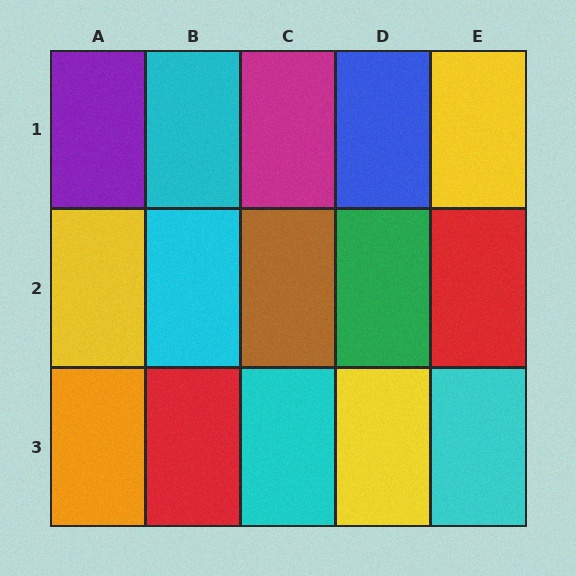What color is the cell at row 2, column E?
Red.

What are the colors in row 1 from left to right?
Purple, cyan, magenta, blue, yellow.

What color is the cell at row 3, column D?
Yellow.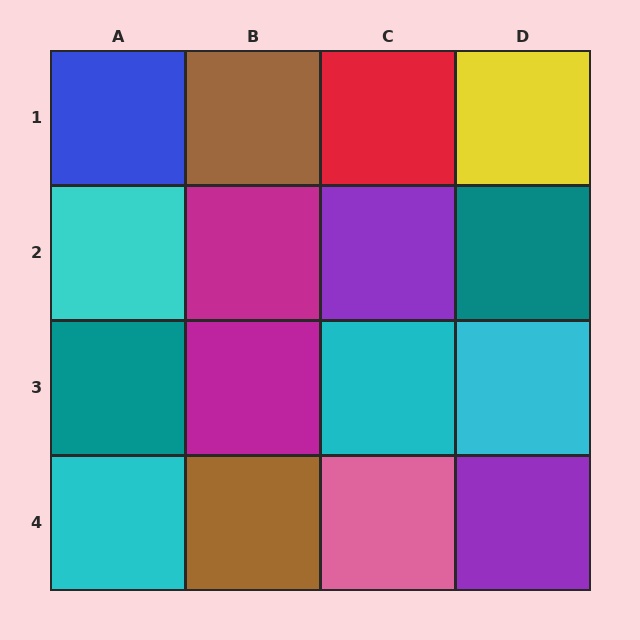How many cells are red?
1 cell is red.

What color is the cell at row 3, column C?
Cyan.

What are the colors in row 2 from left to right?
Cyan, magenta, purple, teal.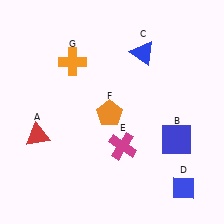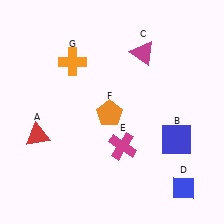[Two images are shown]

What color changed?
The triangle (C) changed from blue in Image 1 to magenta in Image 2.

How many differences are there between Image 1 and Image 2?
There is 1 difference between the two images.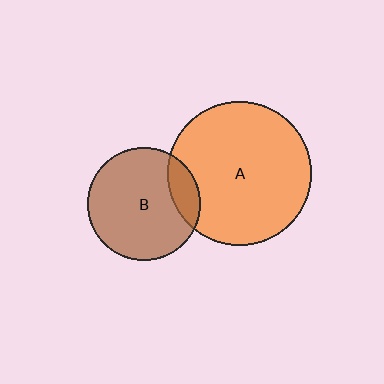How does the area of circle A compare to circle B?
Approximately 1.6 times.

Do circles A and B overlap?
Yes.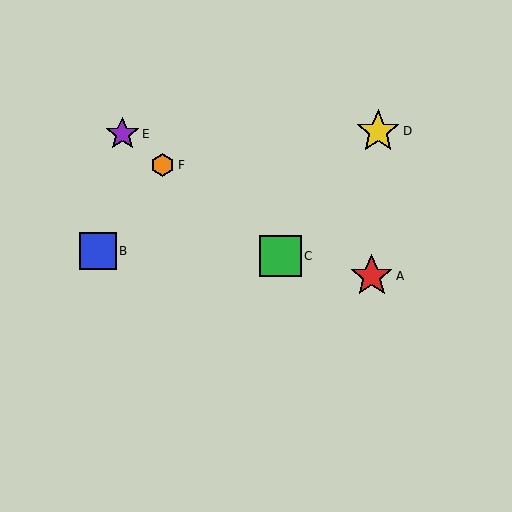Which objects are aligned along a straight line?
Objects C, E, F are aligned along a straight line.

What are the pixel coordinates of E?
Object E is at (122, 134).